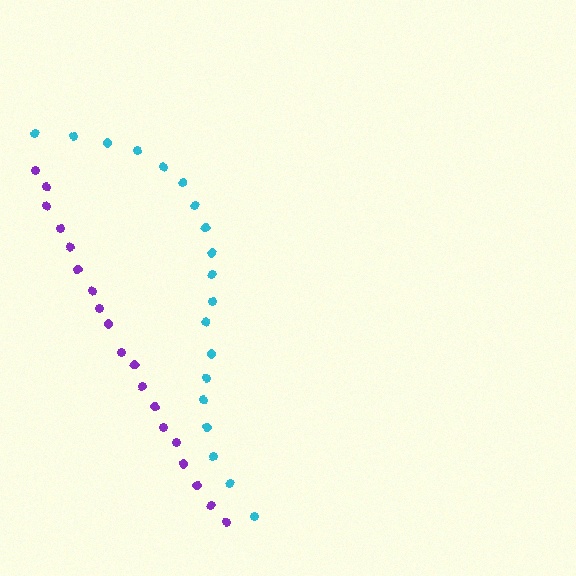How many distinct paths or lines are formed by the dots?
There are 2 distinct paths.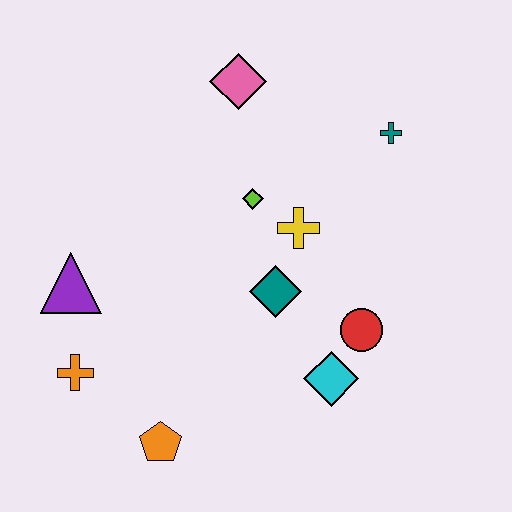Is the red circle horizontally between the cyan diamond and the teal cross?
Yes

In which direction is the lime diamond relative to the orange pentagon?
The lime diamond is above the orange pentagon.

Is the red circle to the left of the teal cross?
Yes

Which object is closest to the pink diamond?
The lime diamond is closest to the pink diamond.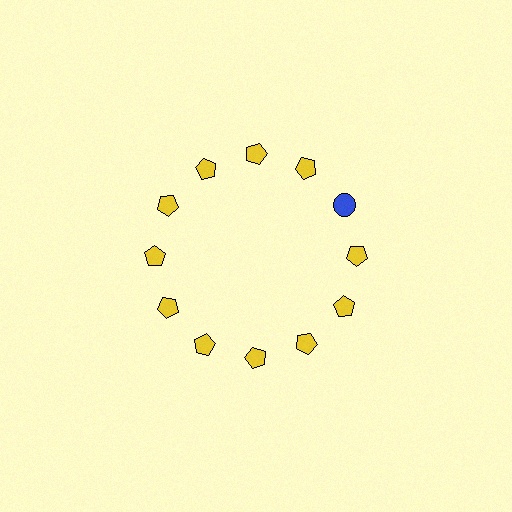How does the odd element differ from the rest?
It differs in both color (blue instead of yellow) and shape (circle instead of pentagon).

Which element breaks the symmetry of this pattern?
The blue circle at roughly the 2 o'clock position breaks the symmetry. All other shapes are yellow pentagons.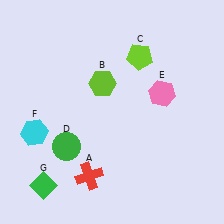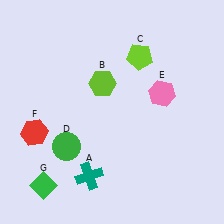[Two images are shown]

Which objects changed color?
A changed from red to teal. F changed from cyan to red.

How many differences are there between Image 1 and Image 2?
There are 2 differences between the two images.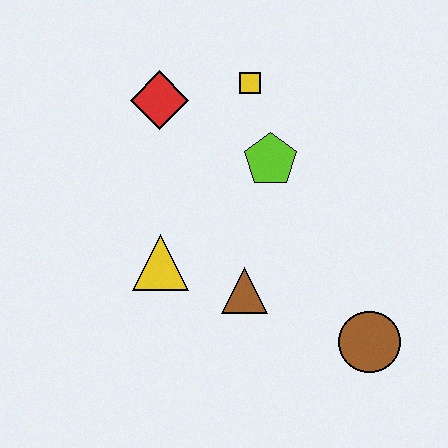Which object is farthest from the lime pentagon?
The brown circle is farthest from the lime pentagon.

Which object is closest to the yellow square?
The lime pentagon is closest to the yellow square.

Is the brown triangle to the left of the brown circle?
Yes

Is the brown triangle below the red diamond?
Yes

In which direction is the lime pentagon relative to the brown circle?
The lime pentagon is above the brown circle.